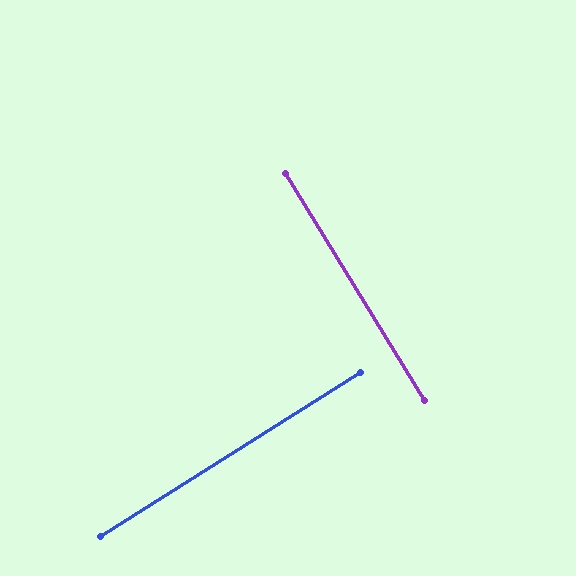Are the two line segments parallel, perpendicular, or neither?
Perpendicular — they meet at approximately 89°.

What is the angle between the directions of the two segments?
Approximately 89 degrees.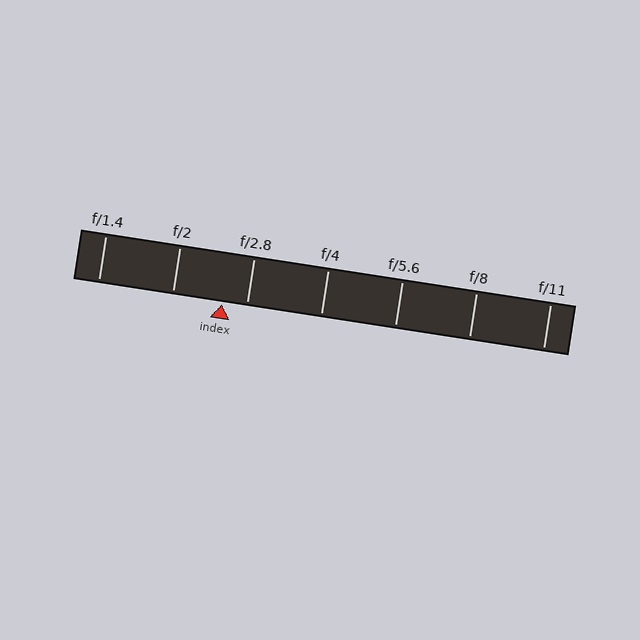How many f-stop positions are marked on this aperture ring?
There are 7 f-stop positions marked.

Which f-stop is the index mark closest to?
The index mark is closest to f/2.8.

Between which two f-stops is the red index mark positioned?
The index mark is between f/2 and f/2.8.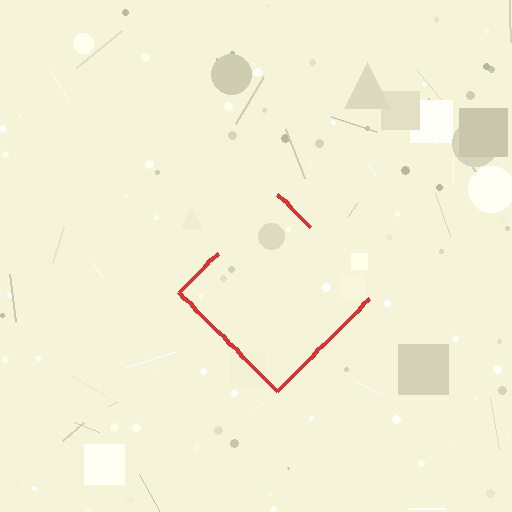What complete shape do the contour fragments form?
The contour fragments form a diamond.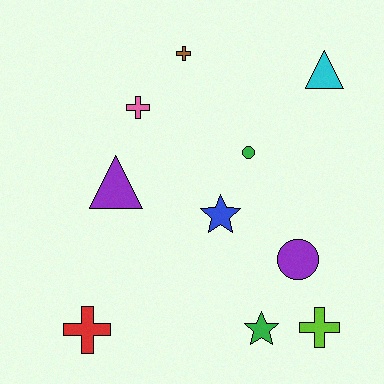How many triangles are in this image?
There are 2 triangles.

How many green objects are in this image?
There are 2 green objects.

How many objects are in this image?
There are 10 objects.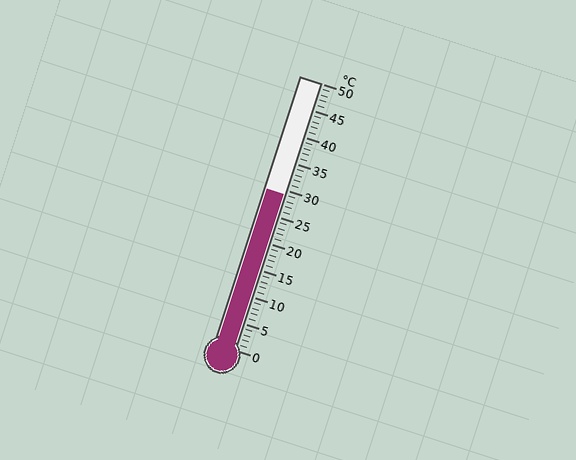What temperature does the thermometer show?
The thermometer shows approximately 29°C.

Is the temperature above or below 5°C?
The temperature is above 5°C.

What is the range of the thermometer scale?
The thermometer scale ranges from 0°C to 50°C.